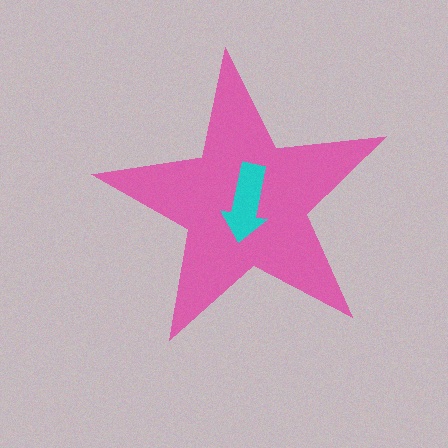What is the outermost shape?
The pink star.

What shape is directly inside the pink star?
The cyan arrow.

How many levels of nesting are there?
2.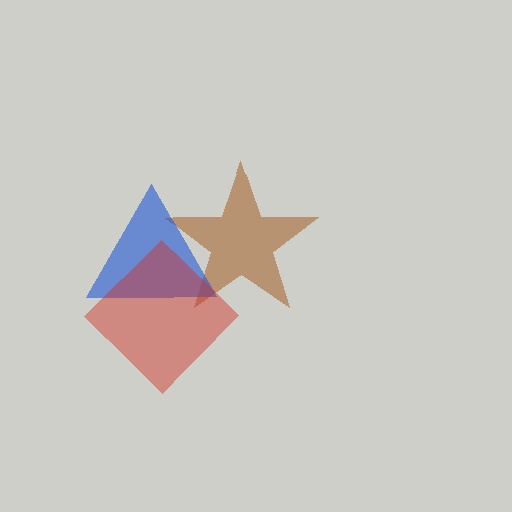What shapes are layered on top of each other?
The layered shapes are: a brown star, a blue triangle, a red diamond.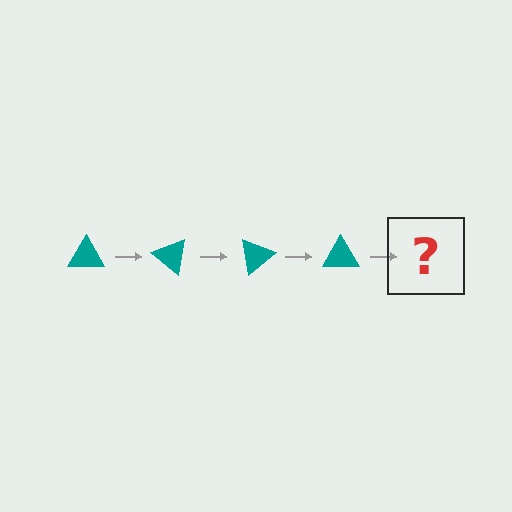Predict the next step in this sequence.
The next step is a teal triangle rotated 160 degrees.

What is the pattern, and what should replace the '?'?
The pattern is that the triangle rotates 40 degrees each step. The '?' should be a teal triangle rotated 160 degrees.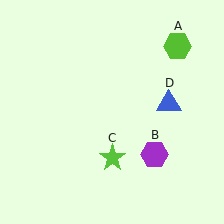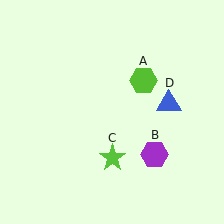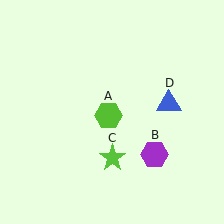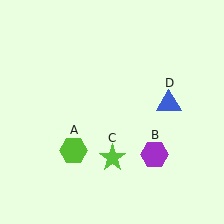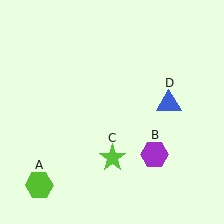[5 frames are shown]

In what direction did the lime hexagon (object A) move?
The lime hexagon (object A) moved down and to the left.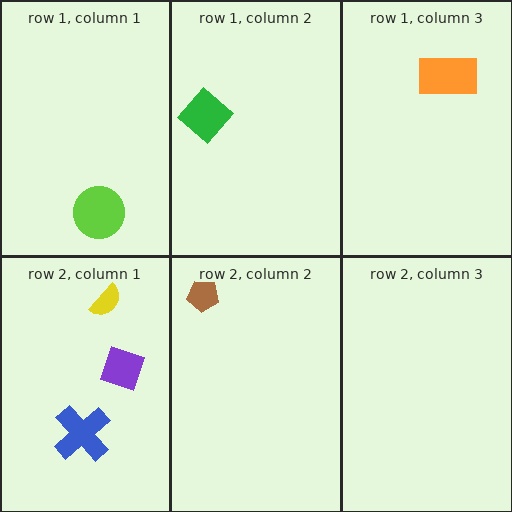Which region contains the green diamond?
The row 1, column 2 region.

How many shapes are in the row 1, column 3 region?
1.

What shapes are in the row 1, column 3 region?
The orange rectangle.